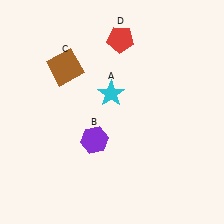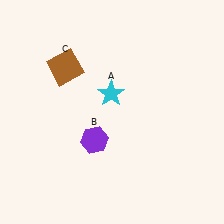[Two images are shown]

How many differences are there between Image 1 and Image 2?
There is 1 difference between the two images.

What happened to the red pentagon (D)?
The red pentagon (D) was removed in Image 2. It was in the top-right area of Image 1.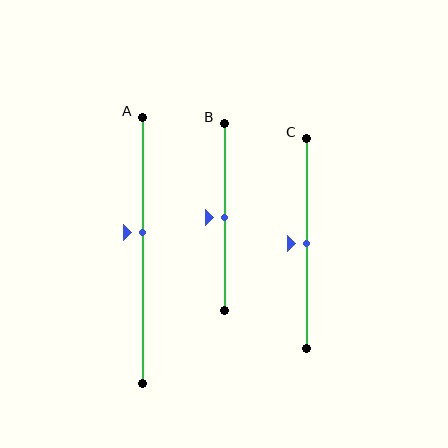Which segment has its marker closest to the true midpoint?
Segment B has its marker closest to the true midpoint.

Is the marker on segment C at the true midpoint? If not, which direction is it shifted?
Yes, the marker on segment C is at the true midpoint.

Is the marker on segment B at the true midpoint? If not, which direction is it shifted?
Yes, the marker on segment B is at the true midpoint.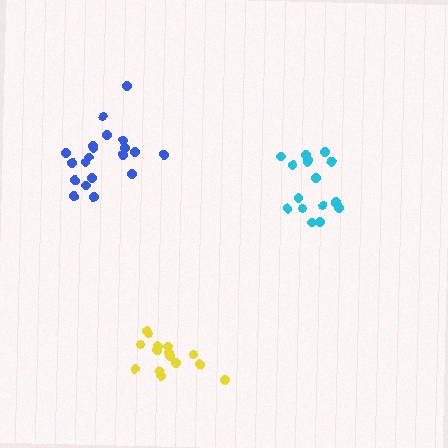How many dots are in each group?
Group 1: 16 dots, Group 2: 20 dots, Group 3: 16 dots (52 total).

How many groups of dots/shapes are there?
There are 3 groups.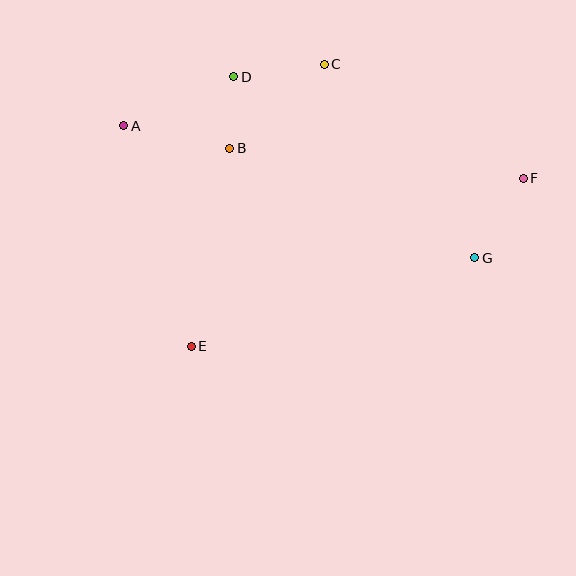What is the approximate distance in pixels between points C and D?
The distance between C and D is approximately 92 pixels.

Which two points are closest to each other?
Points B and D are closest to each other.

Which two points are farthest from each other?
Points A and F are farthest from each other.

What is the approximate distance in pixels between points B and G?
The distance between B and G is approximately 268 pixels.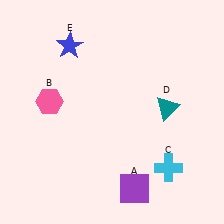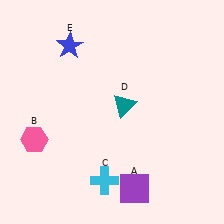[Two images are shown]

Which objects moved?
The objects that moved are: the pink hexagon (B), the cyan cross (C), the teal triangle (D).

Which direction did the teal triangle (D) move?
The teal triangle (D) moved left.